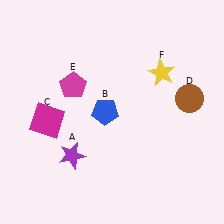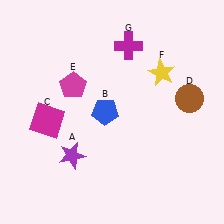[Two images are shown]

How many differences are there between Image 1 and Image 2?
There is 1 difference between the two images.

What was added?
A magenta cross (G) was added in Image 2.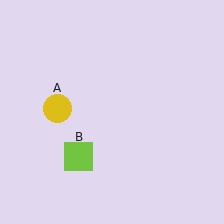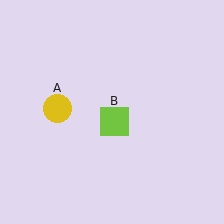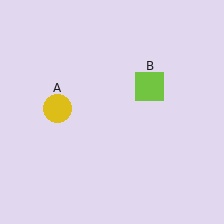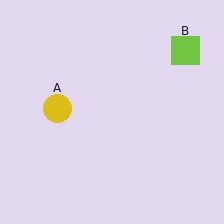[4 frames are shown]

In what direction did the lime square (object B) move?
The lime square (object B) moved up and to the right.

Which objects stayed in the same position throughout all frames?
Yellow circle (object A) remained stationary.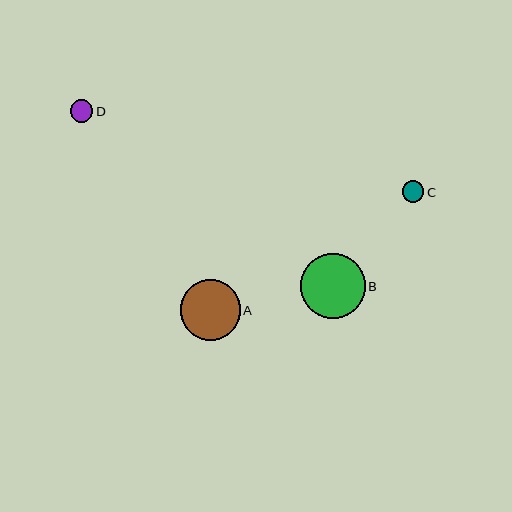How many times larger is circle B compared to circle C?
Circle B is approximately 3.0 times the size of circle C.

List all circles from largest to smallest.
From largest to smallest: B, A, D, C.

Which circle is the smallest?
Circle C is the smallest with a size of approximately 21 pixels.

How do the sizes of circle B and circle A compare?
Circle B and circle A are approximately the same size.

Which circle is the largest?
Circle B is the largest with a size of approximately 65 pixels.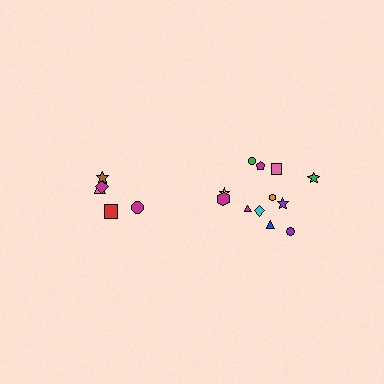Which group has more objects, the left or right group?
The right group.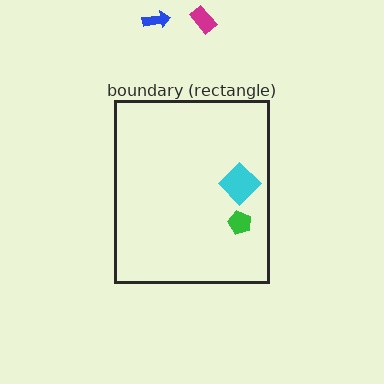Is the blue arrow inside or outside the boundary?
Outside.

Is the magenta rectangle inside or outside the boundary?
Outside.